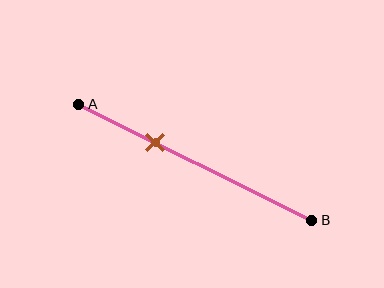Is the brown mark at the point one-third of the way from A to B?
Yes, the mark is approximately at the one-third point.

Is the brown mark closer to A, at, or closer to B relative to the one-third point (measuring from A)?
The brown mark is approximately at the one-third point of segment AB.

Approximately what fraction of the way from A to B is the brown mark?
The brown mark is approximately 35% of the way from A to B.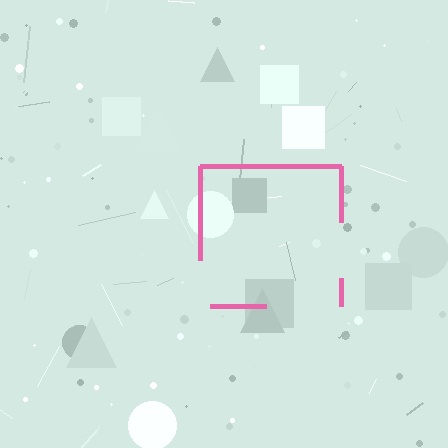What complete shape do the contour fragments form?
The contour fragments form a square.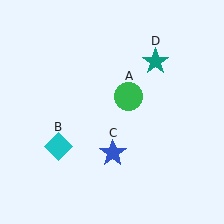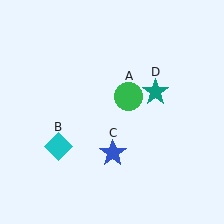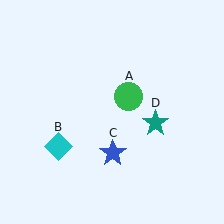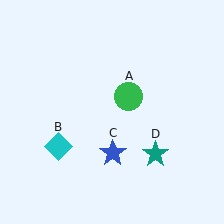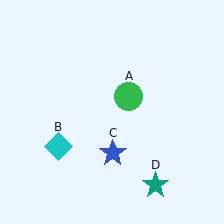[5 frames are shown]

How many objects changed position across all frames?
1 object changed position: teal star (object D).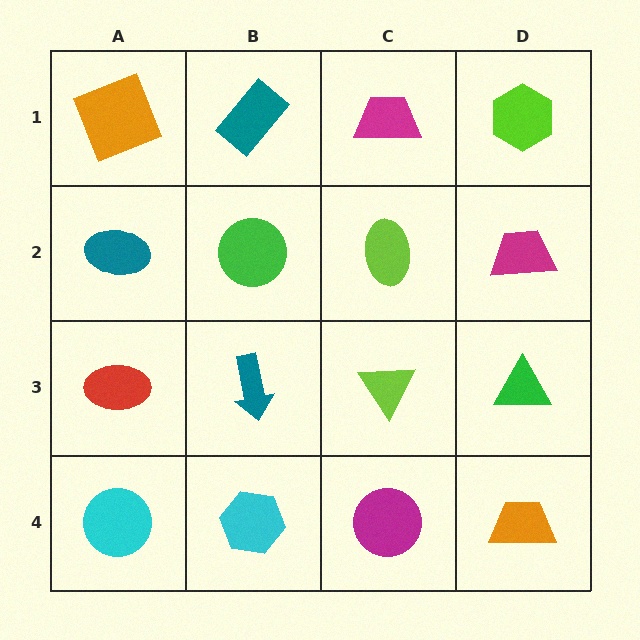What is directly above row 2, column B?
A teal rectangle.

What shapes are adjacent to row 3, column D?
A magenta trapezoid (row 2, column D), an orange trapezoid (row 4, column D), a lime triangle (row 3, column C).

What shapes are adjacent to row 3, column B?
A green circle (row 2, column B), a cyan hexagon (row 4, column B), a red ellipse (row 3, column A), a lime triangle (row 3, column C).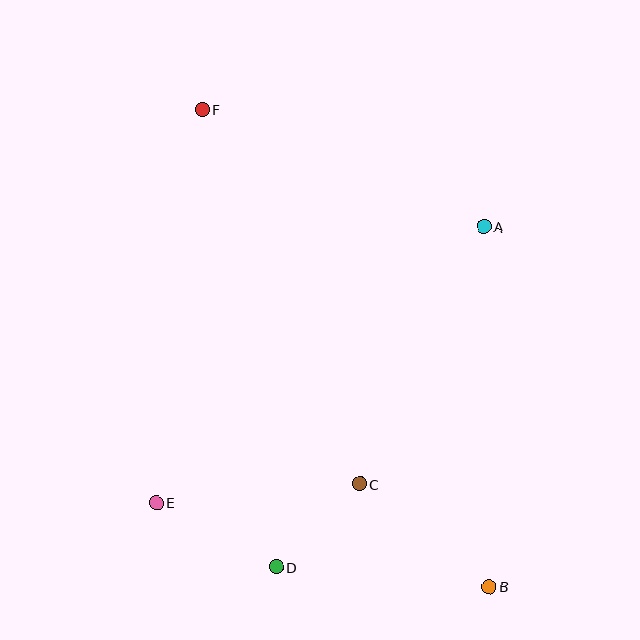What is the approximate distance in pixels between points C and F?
The distance between C and F is approximately 406 pixels.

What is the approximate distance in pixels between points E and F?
The distance between E and F is approximately 396 pixels.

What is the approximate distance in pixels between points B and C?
The distance between B and C is approximately 165 pixels.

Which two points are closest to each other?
Points C and D are closest to each other.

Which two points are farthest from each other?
Points B and F are farthest from each other.